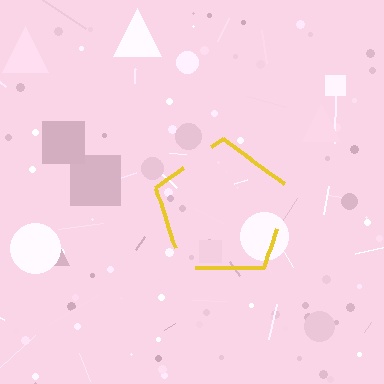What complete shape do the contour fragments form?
The contour fragments form a pentagon.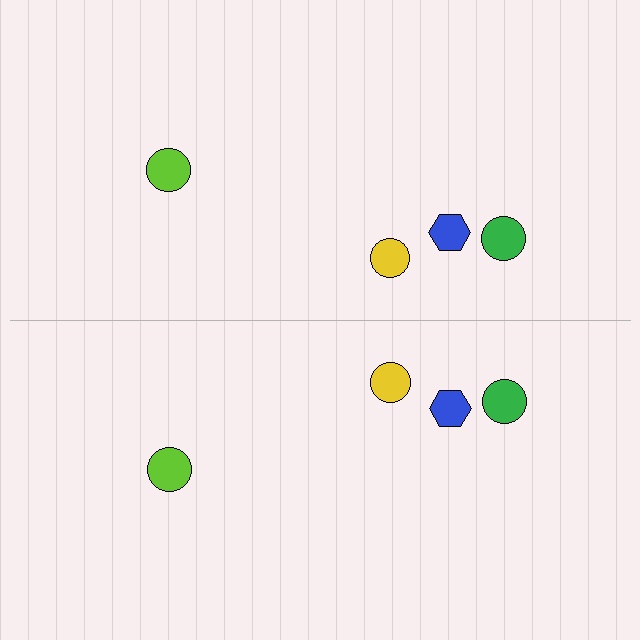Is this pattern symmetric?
Yes, this pattern has bilateral (reflection) symmetry.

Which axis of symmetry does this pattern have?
The pattern has a horizontal axis of symmetry running through the center of the image.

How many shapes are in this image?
There are 8 shapes in this image.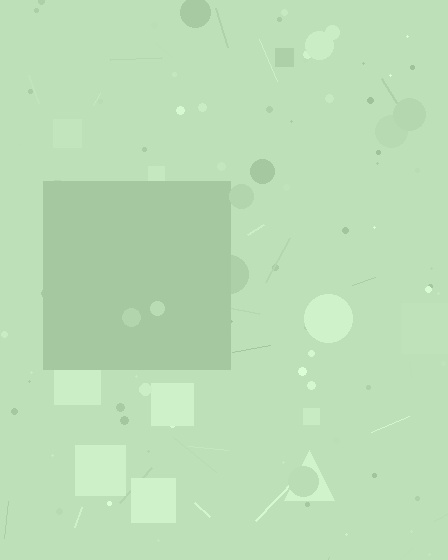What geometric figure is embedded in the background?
A square is embedded in the background.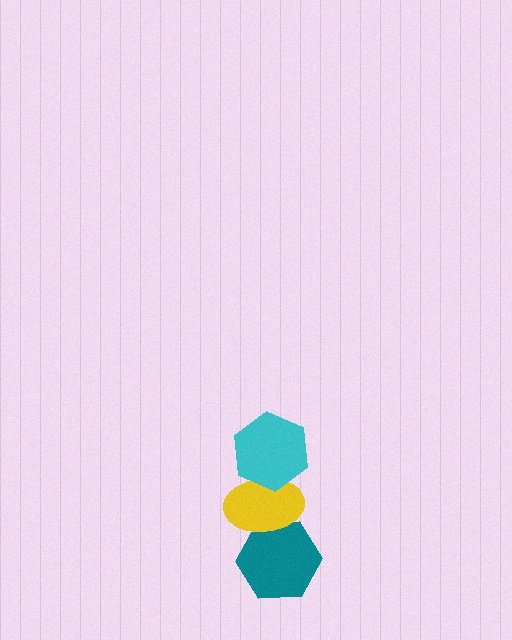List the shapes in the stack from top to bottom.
From top to bottom: the cyan hexagon, the yellow ellipse, the teal hexagon.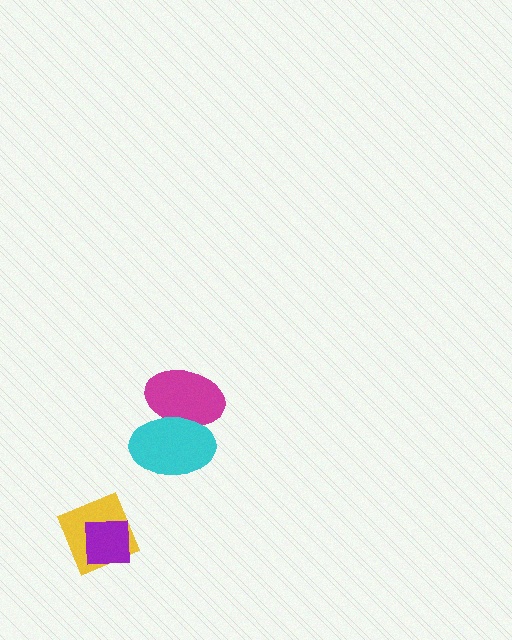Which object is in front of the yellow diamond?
The purple square is in front of the yellow diamond.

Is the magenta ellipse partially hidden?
Yes, it is partially covered by another shape.